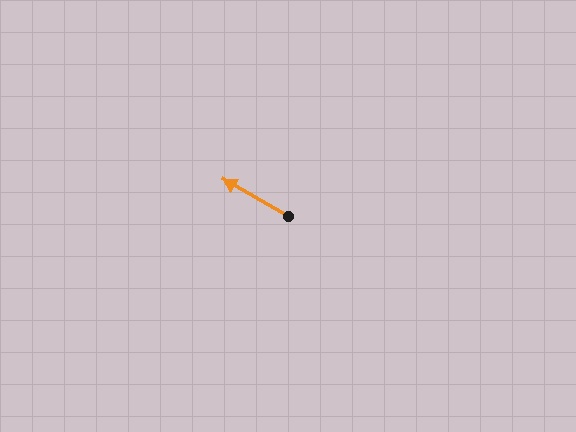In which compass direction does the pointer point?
Northwest.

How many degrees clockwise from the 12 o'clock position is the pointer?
Approximately 300 degrees.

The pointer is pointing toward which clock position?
Roughly 10 o'clock.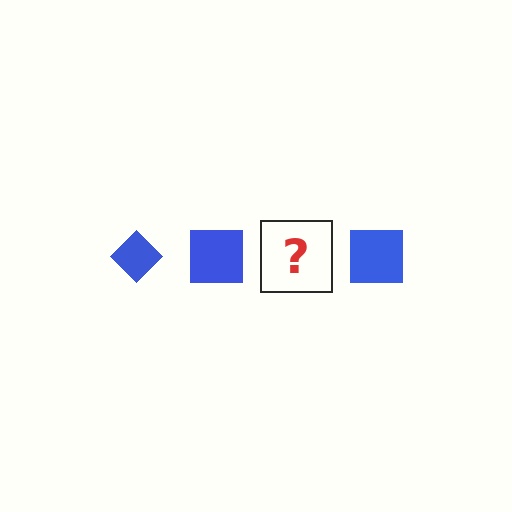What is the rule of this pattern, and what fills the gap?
The rule is that the pattern cycles through diamond, square shapes in blue. The gap should be filled with a blue diamond.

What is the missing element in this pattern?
The missing element is a blue diamond.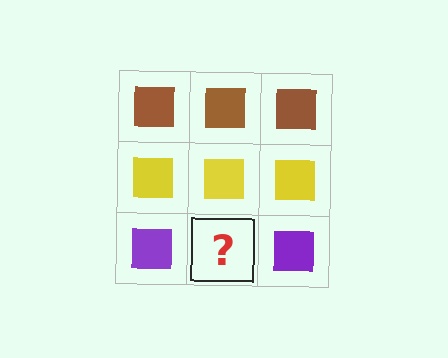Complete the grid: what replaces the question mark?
The question mark should be replaced with a purple square.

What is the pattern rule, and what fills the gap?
The rule is that each row has a consistent color. The gap should be filled with a purple square.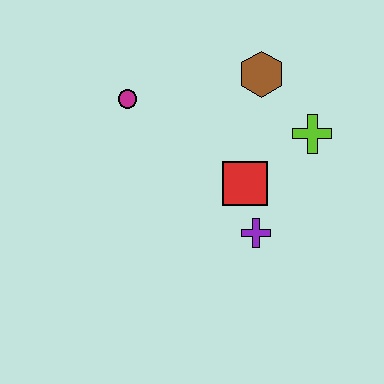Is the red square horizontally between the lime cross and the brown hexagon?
No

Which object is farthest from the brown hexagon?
The purple cross is farthest from the brown hexagon.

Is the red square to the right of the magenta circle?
Yes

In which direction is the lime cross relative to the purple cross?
The lime cross is above the purple cross.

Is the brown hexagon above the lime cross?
Yes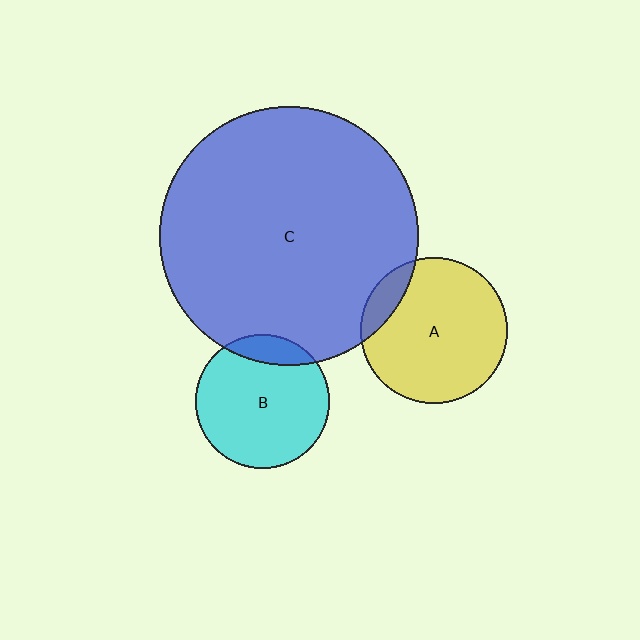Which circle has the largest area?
Circle C (blue).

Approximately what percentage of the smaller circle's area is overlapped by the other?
Approximately 10%.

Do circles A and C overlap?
Yes.